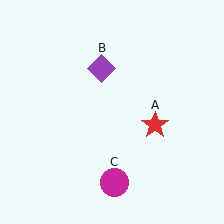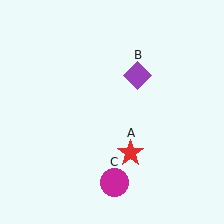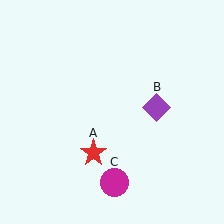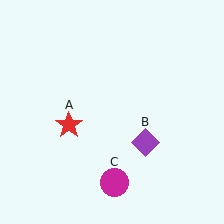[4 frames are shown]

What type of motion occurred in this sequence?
The red star (object A), purple diamond (object B) rotated clockwise around the center of the scene.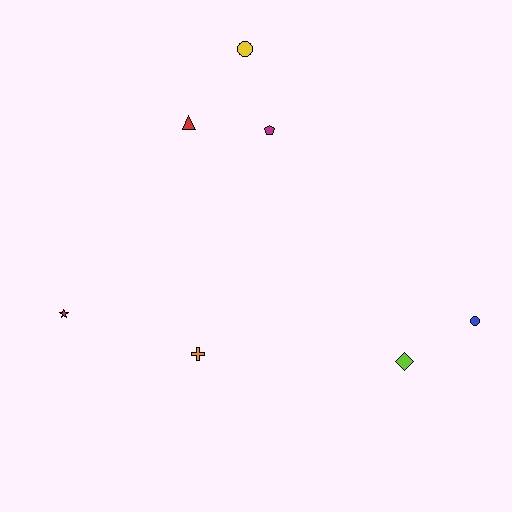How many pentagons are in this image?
There is 1 pentagon.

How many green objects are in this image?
There are no green objects.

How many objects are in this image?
There are 7 objects.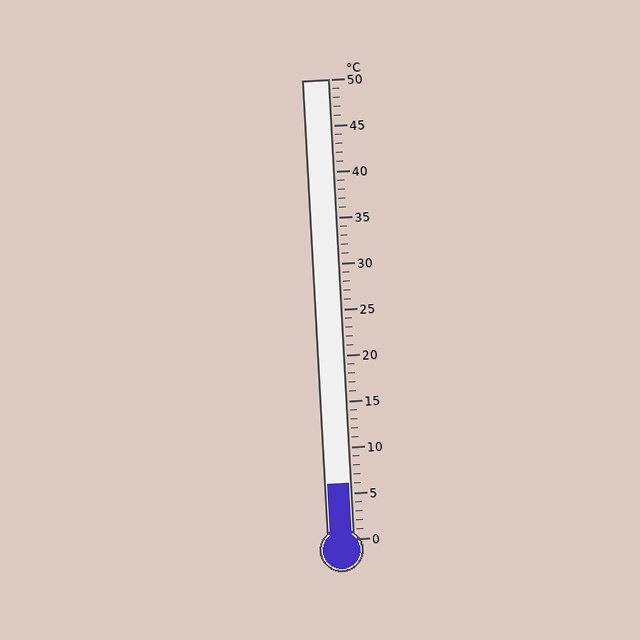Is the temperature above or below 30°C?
The temperature is below 30°C.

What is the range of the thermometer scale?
The thermometer scale ranges from 0°C to 50°C.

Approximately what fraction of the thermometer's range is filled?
The thermometer is filled to approximately 10% of its range.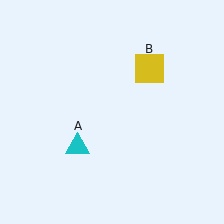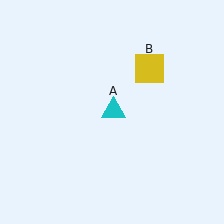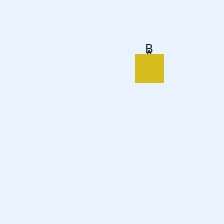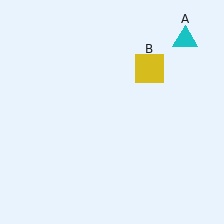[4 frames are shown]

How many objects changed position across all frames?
1 object changed position: cyan triangle (object A).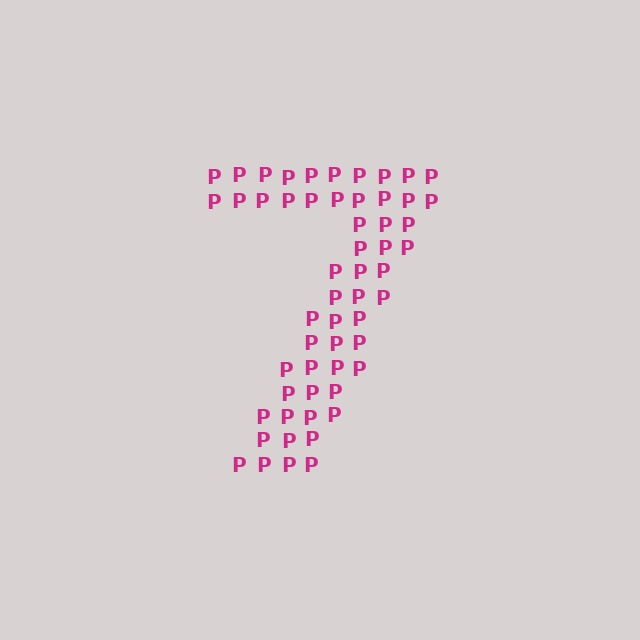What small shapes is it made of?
It is made of small letter P's.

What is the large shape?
The large shape is the digit 7.